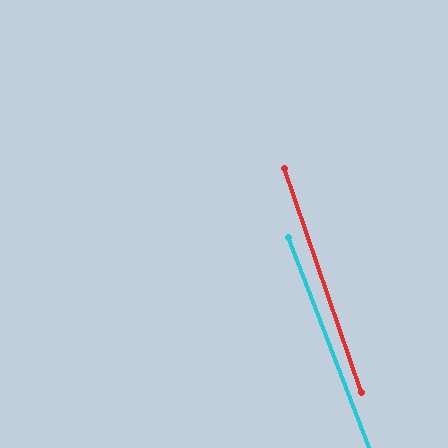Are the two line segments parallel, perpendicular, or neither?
Parallel — their directions differ by only 2.0°.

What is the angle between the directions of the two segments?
Approximately 2 degrees.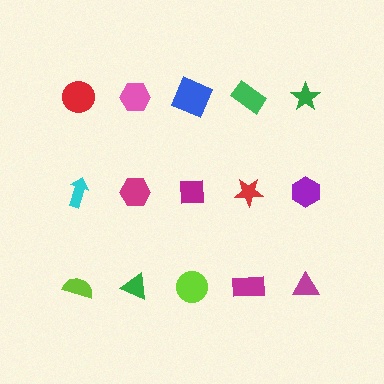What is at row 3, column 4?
A magenta rectangle.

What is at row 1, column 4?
A green rectangle.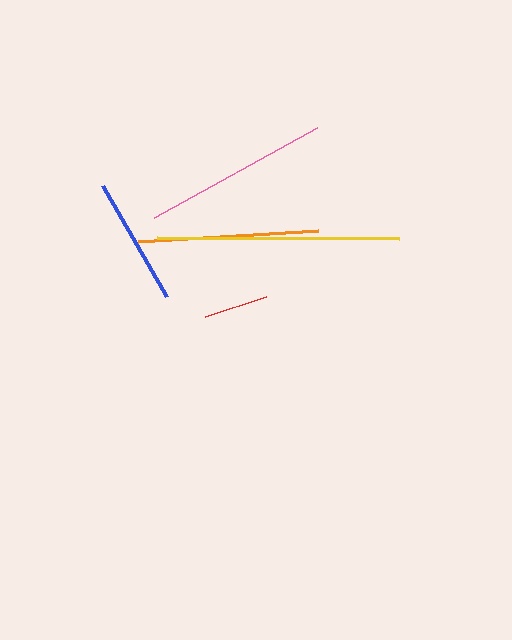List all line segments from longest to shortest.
From longest to shortest: yellow, pink, orange, blue, red.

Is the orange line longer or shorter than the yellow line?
The yellow line is longer than the orange line.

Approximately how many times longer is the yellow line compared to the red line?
The yellow line is approximately 3.7 times the length of the red line.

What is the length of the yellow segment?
The yellow segment is approximately 243 pixels long.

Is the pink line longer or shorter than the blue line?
The pink line is longer than the blue line.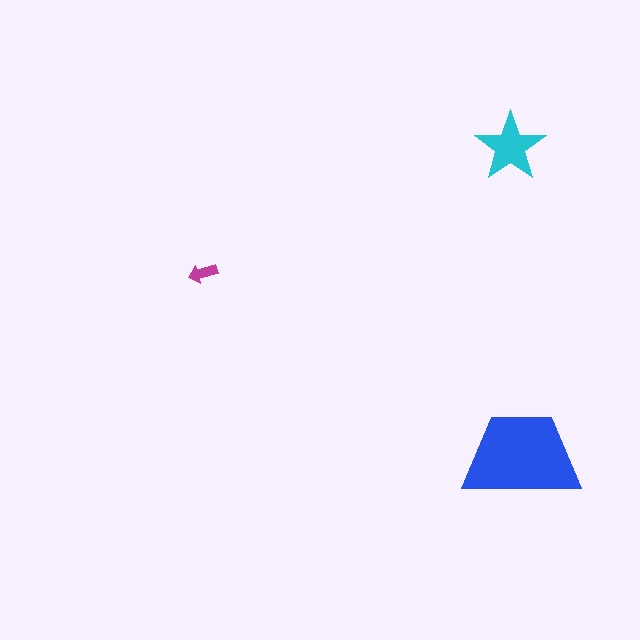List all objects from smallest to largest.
The magenta arrow, the cyan star, the blue trapezoid.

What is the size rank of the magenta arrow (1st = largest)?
3rd.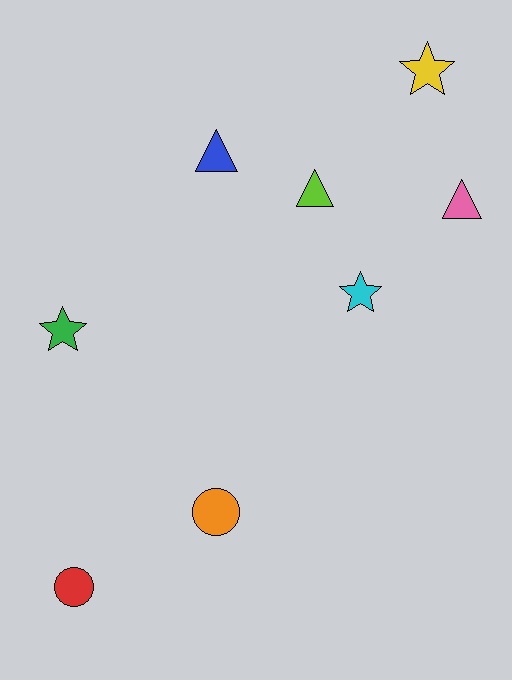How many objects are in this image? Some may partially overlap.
There are 8 objects.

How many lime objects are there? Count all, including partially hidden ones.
There is 1 lime object.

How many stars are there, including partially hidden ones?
There are 3 stars.